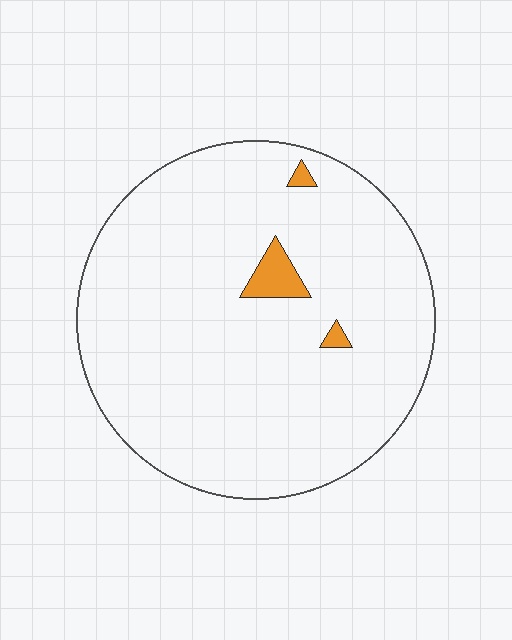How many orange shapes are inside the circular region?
3.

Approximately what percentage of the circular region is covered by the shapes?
Approximately 5%.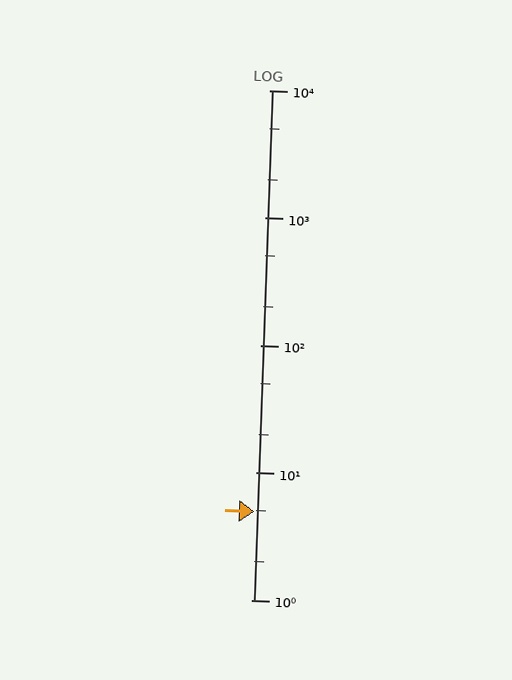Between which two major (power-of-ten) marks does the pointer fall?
The pointer is between 1 and 10.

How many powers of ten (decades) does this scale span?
The scale spans 4 decades, from 1 to 10000.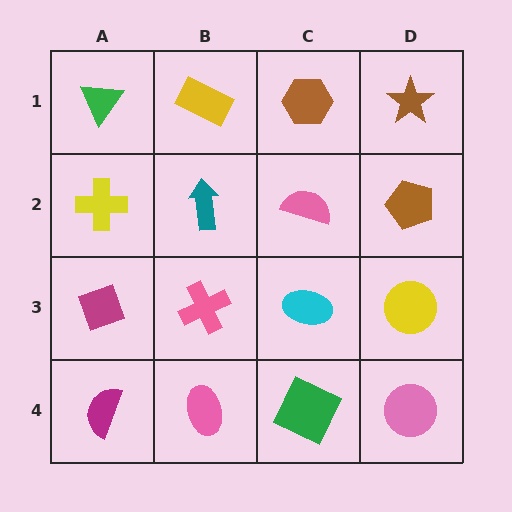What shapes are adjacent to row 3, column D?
A brown pentagon (row 2, column D), a pink circle (row 4, column D), a cyan ellipse (row 3, column C).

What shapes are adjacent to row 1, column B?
A teal arrow (row 2, column B), a green triangle (row 1, column A), a brown hexagon (row 1, column C).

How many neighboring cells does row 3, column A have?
3.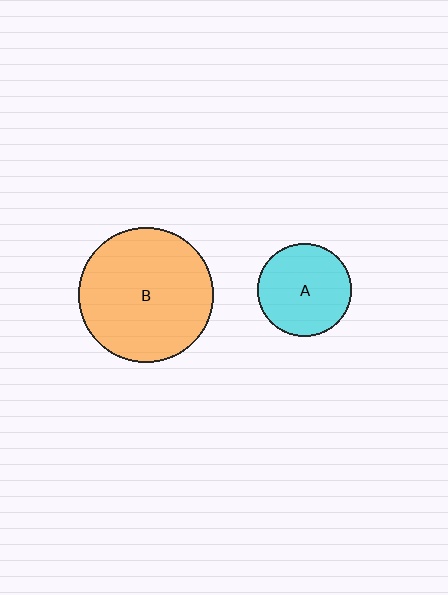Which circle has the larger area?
Circle B (orange).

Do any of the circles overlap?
No, none of the circles overlap.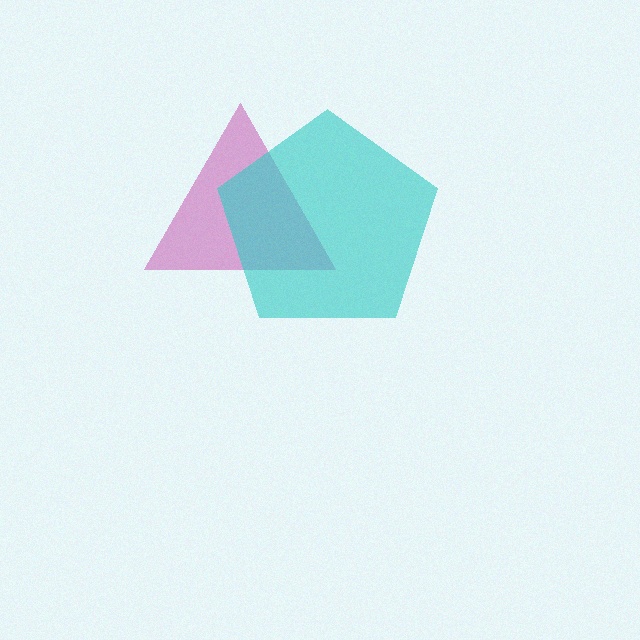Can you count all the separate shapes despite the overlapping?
Yes, there are 2 separate shapes.